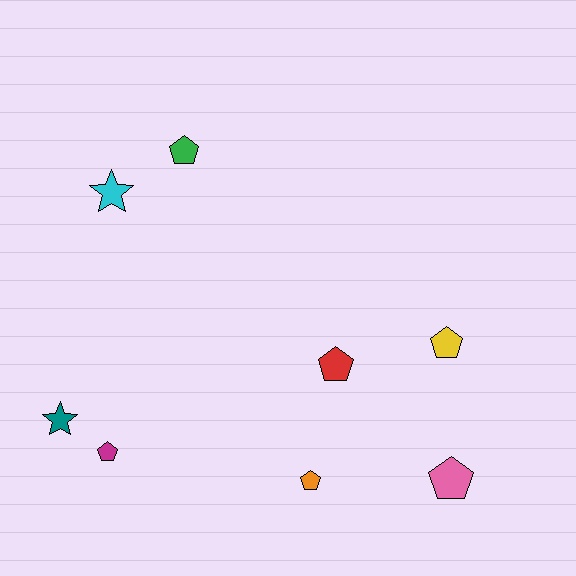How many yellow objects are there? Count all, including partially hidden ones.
There is 1 yellow object.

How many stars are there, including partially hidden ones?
There are 2 stars.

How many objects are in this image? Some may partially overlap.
There are 8 objects.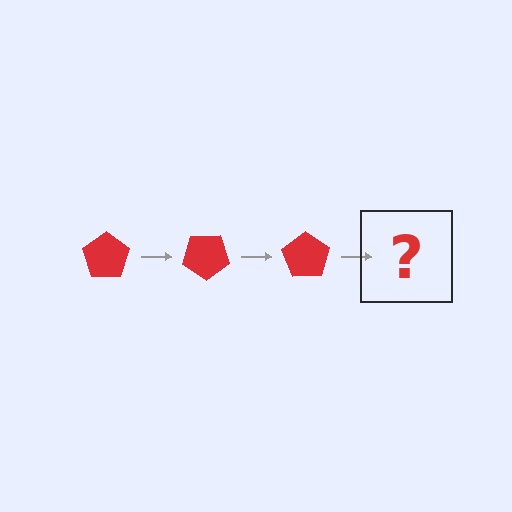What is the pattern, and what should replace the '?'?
The pattern is that the pentagon rotates 35 degrees each step. The '?' should be a red pentagon rotated 105 degrees.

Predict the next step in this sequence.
The next step is a red pentagon rotated 105 degrees.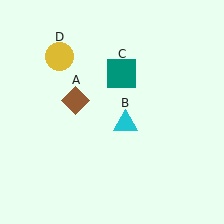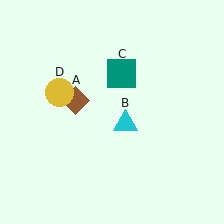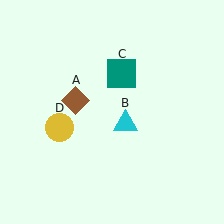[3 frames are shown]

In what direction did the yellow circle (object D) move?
The yellow circle (object D) moved down.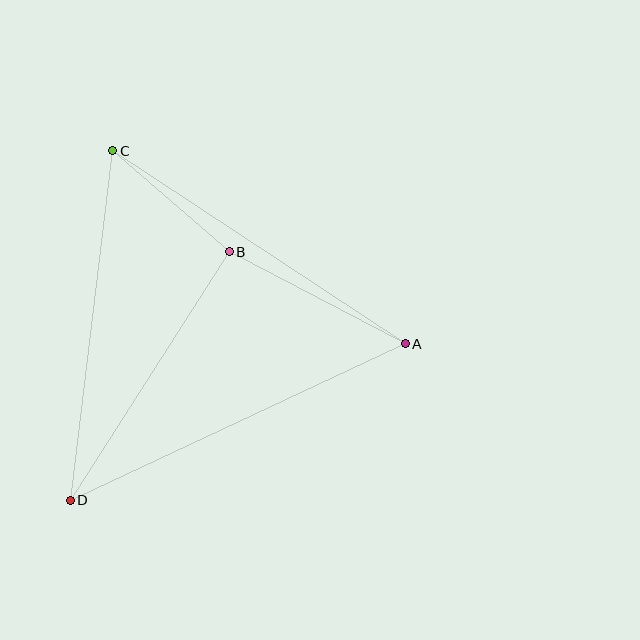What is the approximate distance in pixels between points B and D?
The distance between B and D is approximately 295 pixels.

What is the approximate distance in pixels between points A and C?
The distance between A and C is approximately 350 pixels.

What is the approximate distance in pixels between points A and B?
The distance between A and B is approximately 198 pixels.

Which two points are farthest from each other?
Points A and D are farthest from each other.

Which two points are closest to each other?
Points B and C are closest to each other.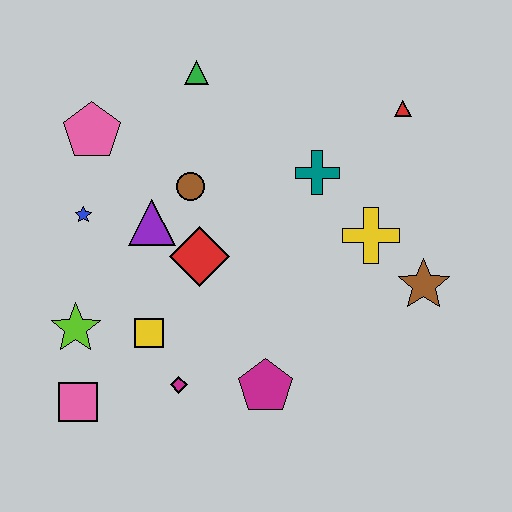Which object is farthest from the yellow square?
The red triangle is farthest from the yellow square.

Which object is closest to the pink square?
The lime star is closest to the pink square.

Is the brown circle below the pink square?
No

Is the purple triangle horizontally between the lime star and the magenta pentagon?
Yes